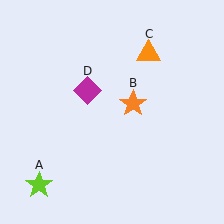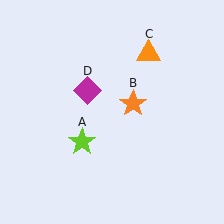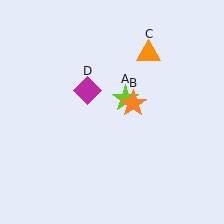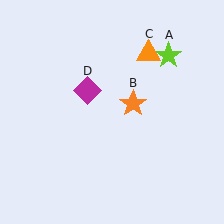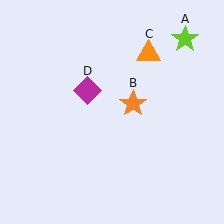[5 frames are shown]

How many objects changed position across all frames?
1 object changed position: lime star (object A).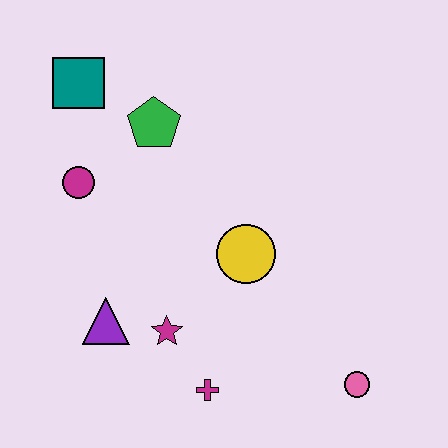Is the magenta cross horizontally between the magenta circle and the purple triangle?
No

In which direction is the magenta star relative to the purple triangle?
The magenta star is to the right of the purple triangle.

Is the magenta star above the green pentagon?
No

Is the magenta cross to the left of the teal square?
No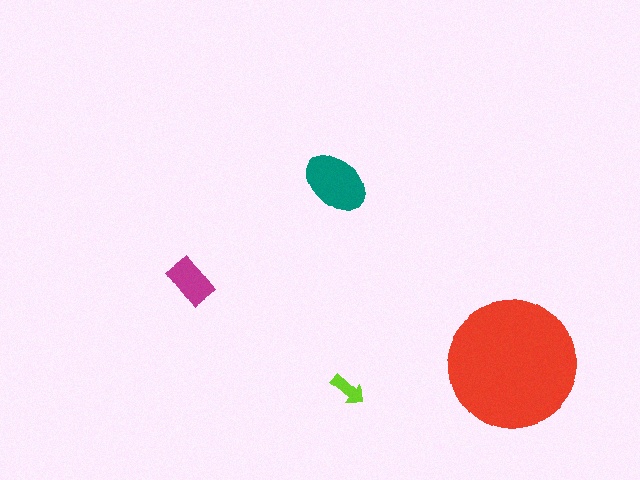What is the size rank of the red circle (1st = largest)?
1st.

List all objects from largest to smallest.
The red circle, the teal ellipse, the magenta rectangle, the lime arrow.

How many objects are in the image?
There are 4 objects in the image.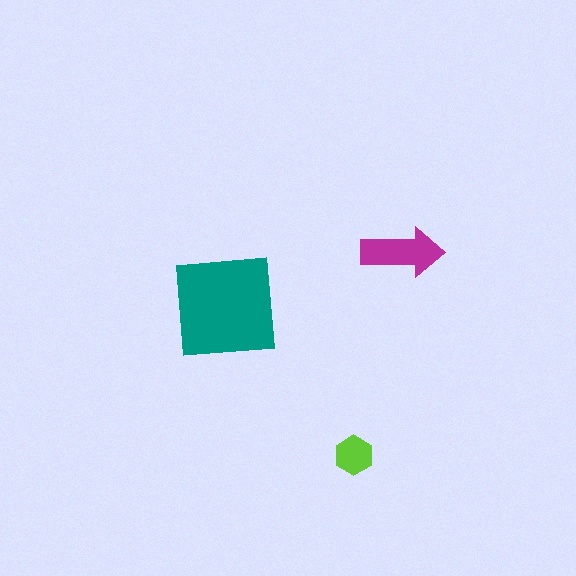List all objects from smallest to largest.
The lime hexagon, the magenta arrow, the teal square.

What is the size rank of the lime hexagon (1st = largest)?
3rd.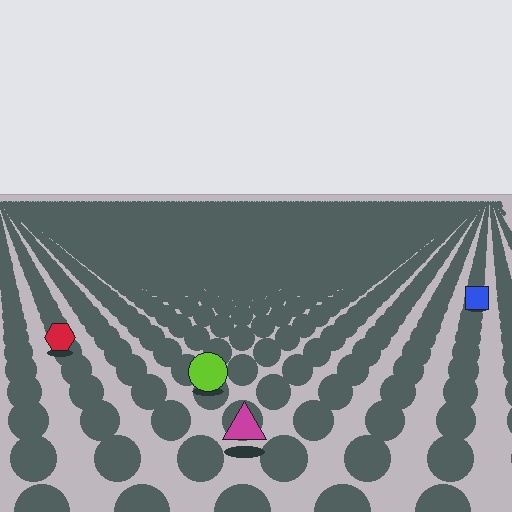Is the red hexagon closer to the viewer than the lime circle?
No. The lime circle is closer — you can tell from the texture gradient: the ground texture is coarser near it.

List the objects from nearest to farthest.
From nearest to farthest: the magenta triangle, the lime circle, the red hexagon, the blue square.